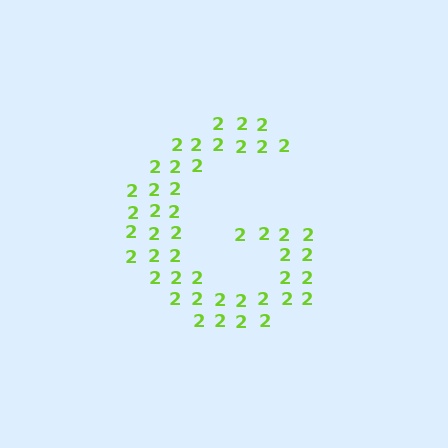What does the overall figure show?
The overall figure shows the letter G.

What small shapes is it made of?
It is made of small digit 2's.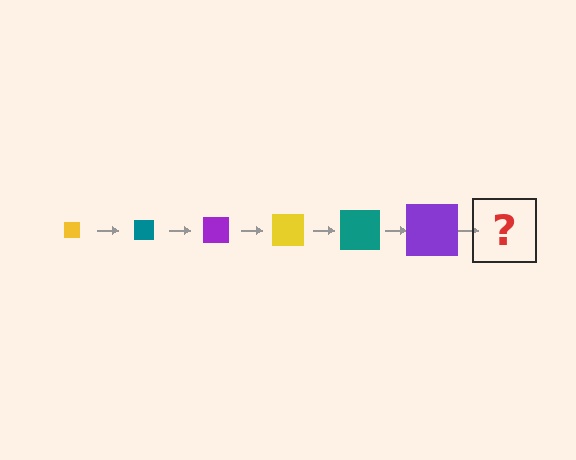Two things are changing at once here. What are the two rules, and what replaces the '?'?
The two rules are that the square grows larger each step and the color cycles through yellow, teal, and purple. The '?' should be a yellow square, larger than the previous one.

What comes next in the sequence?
The next element should be a yellow square, larger than the previous one.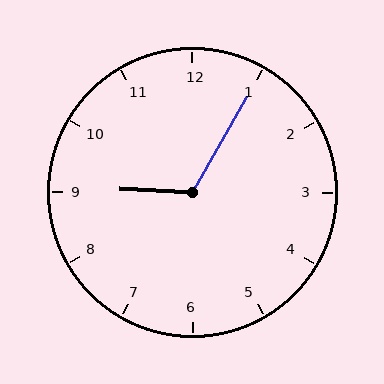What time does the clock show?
9:05.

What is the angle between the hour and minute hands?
Approximately 118 degrees.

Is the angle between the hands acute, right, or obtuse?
It is obtuse.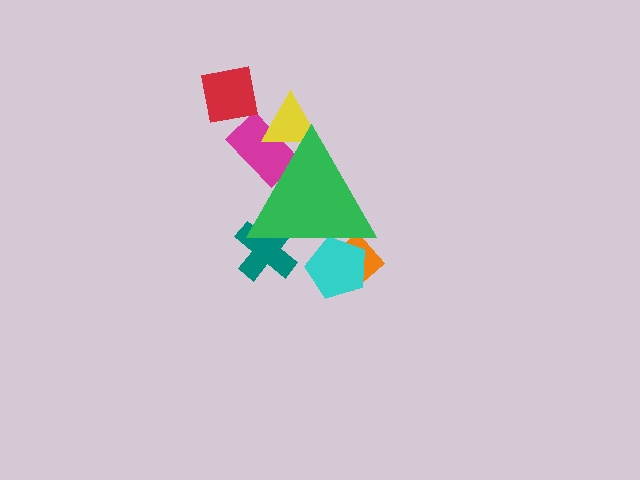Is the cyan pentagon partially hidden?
Yes, the cyan pentagon is partially hidden behind the green triangle.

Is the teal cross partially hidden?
Yes, the teal cross is partially hidden behind the green triangle.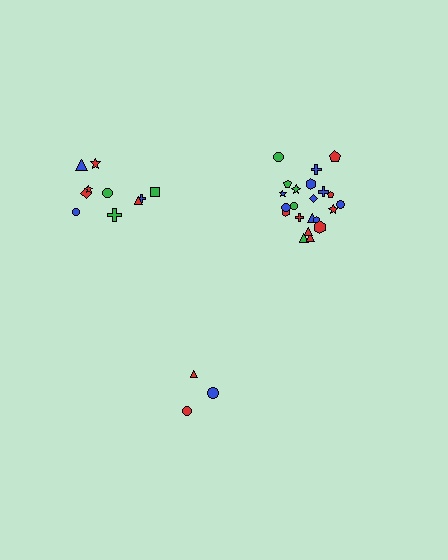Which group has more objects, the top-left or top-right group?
The top-right group.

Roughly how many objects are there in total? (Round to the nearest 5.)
Roughly 35 objects in total.